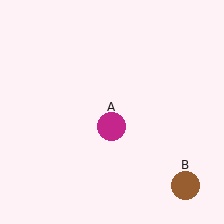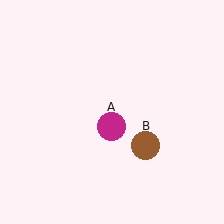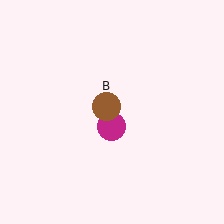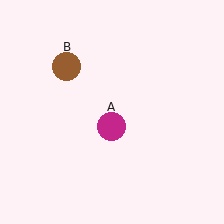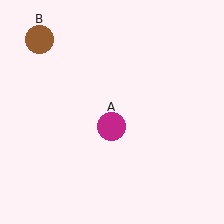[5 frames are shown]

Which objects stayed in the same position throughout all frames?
Magenta circle (object A) remained stationary.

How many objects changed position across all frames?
1 object changed position: brown circle (object B).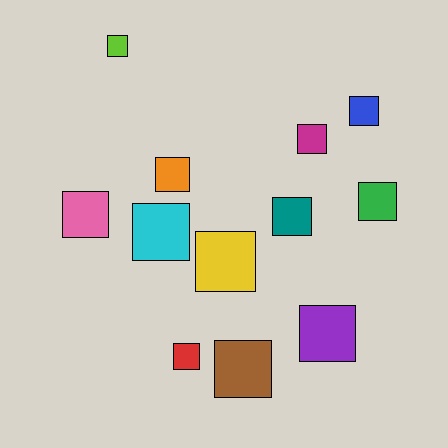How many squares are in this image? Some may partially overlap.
There are 12 squares.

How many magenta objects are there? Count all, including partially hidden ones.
There is 1 magenta object.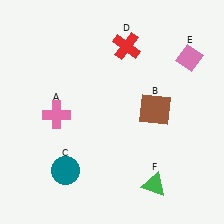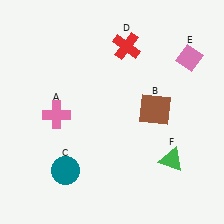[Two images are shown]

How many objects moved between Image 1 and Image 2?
1 object moved between the two images.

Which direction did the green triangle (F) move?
The green triangle (F) moved up.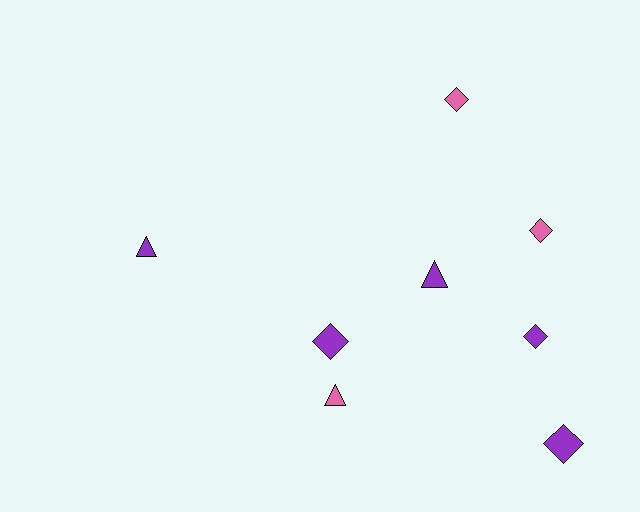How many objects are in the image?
There are 8 objects.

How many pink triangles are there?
There is 1 pink triangle.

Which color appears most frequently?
Purple, with 5 objects.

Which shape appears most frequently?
Diamond, with 5 objects.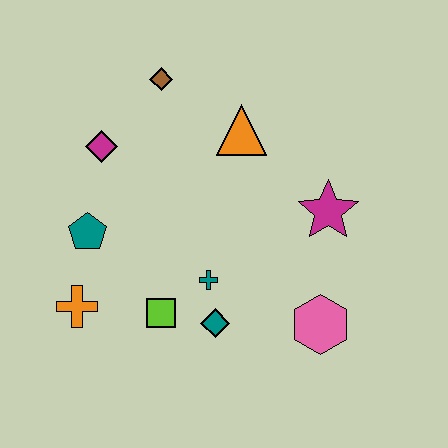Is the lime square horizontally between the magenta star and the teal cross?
No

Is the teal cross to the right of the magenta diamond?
Yes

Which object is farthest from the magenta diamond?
The pink hexagon is farthest from the magenta diamond.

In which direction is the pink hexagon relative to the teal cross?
The pink hexagon is to the right of the teal cross.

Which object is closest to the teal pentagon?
The orange cross is closest to the teal pentagon.